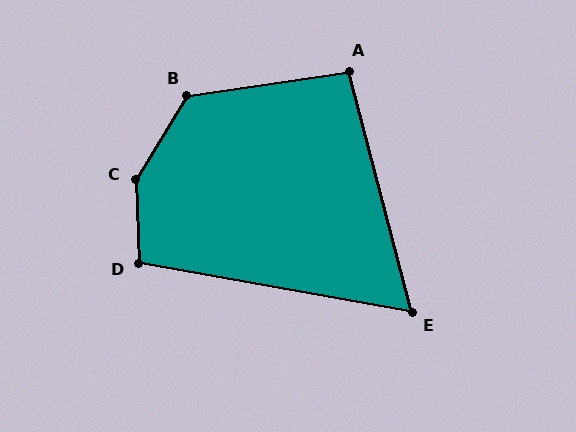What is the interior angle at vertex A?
Approximately 96 degrees (obtuse).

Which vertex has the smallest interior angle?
E, at approximately 65 degrees.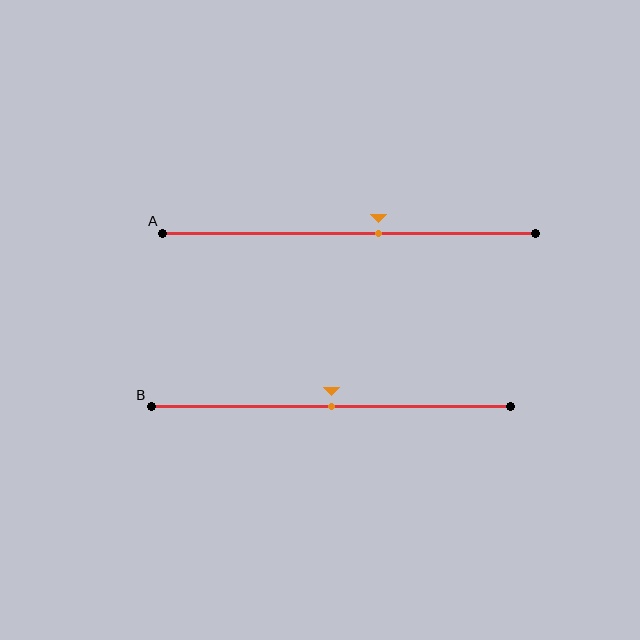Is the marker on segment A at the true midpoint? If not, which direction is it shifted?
No, the marker on segment A is shifted to the right by about 8% of the segment length.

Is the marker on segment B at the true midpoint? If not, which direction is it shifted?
Yes, the marker on segment B is at the true midpoint.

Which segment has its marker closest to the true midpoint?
Segment B has its marker closest to the true midpoint.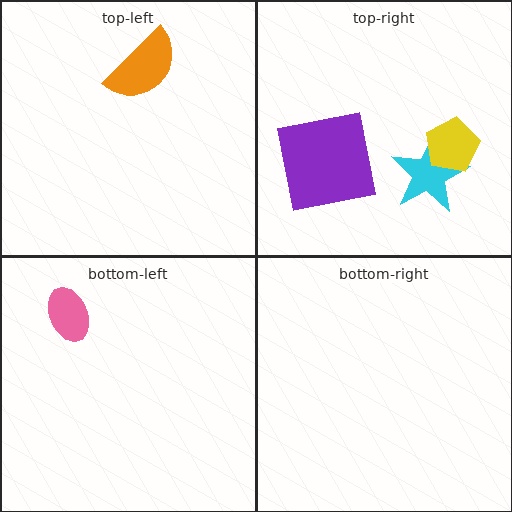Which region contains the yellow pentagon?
The top-right region.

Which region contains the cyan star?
The top-right region.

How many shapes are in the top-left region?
1.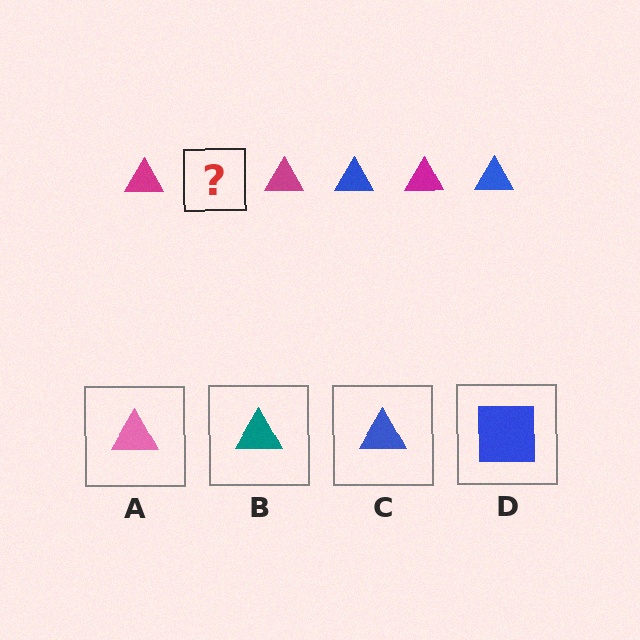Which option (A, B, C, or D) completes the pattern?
C.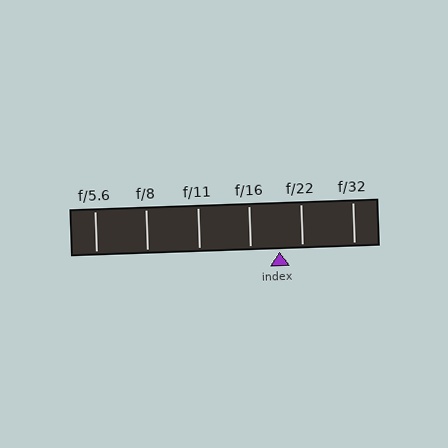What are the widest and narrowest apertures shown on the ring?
The widest aperture shown is f/5.6 and the narrowest is f/32.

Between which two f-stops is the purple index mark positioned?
The index mark is between f/16 and f/22.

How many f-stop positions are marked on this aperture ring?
There are 6 f-stop positions marked.